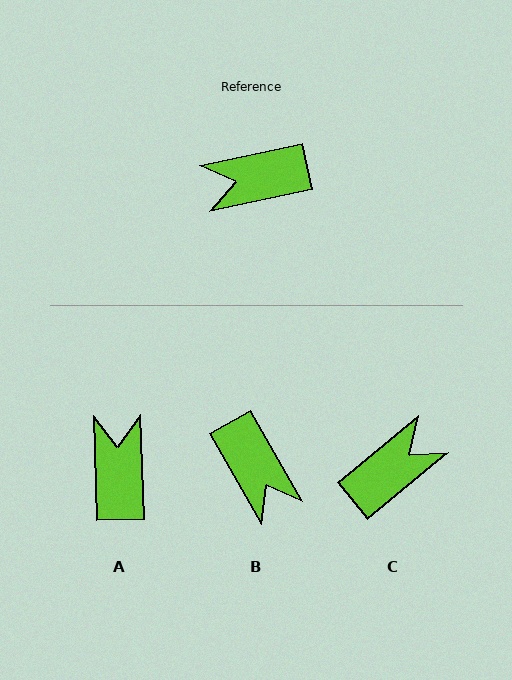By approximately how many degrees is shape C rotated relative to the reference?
Approximately 152 degrees clockwise.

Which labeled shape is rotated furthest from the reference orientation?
C, about 152 degrees away.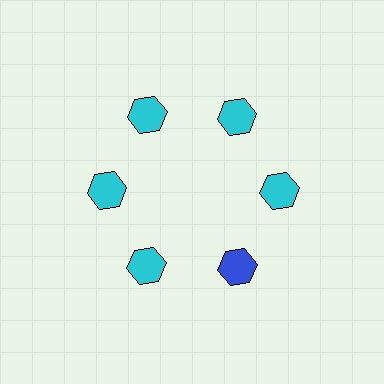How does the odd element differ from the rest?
It has a different color: blue instead of cyan.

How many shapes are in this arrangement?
There are 6 shapes arranged in a ring pattern.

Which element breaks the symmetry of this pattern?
The blue hexagon at roughly the 5 o'clock position breaks the symmetry. All other shapes are cyan hexagons.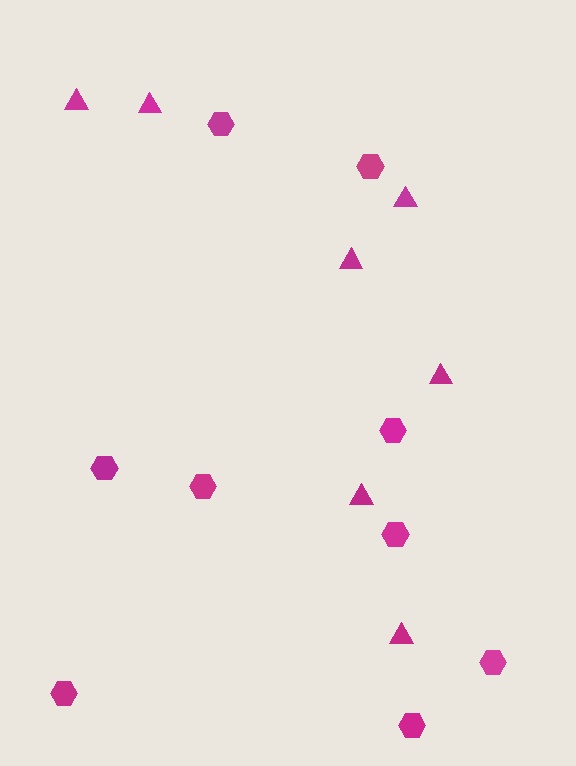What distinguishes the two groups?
There are 2 groups: one group of hexagons (9) and one group of triangles (7).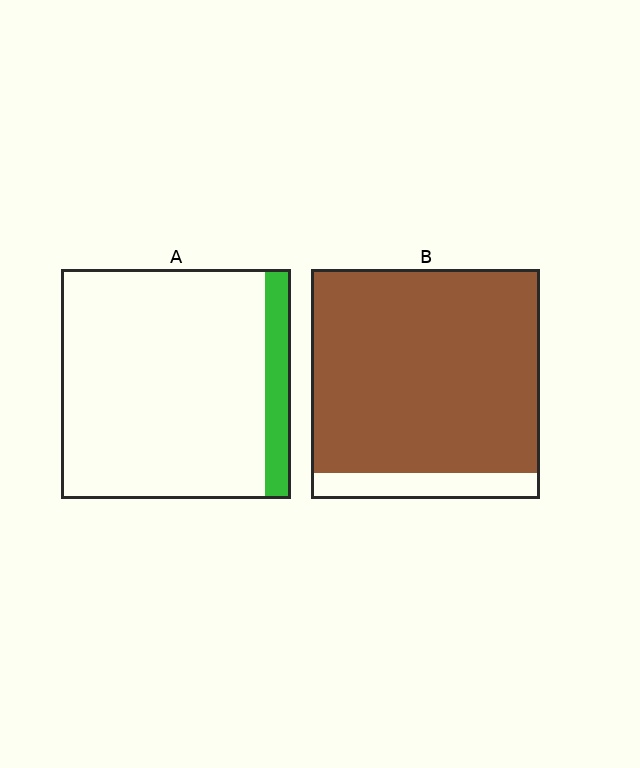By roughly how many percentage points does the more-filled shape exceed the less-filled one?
By roughly 75 percentage points (B over A).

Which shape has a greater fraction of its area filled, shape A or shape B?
Shape B.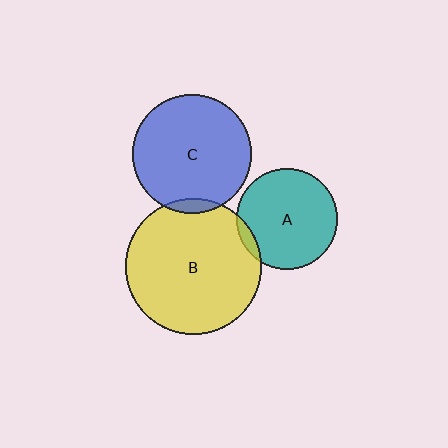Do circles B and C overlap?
Yes.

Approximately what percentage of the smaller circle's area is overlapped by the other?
Approximately 5%.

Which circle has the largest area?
Circle B (yellow).